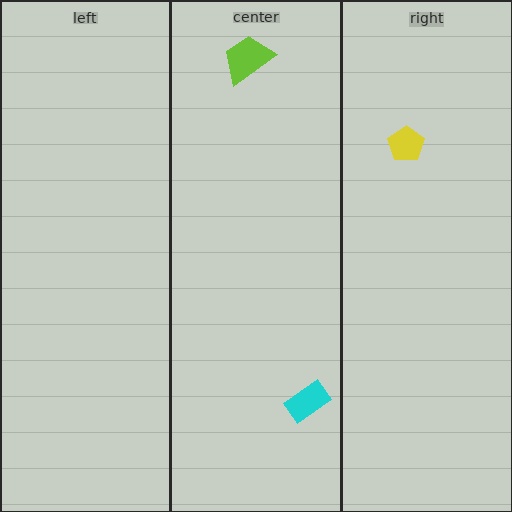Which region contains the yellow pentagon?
The right region.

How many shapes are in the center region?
2.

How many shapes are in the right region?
1.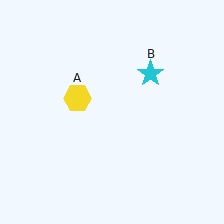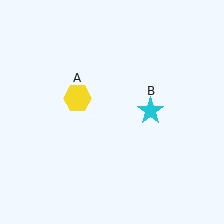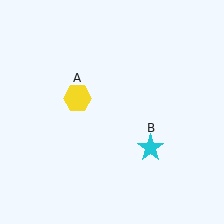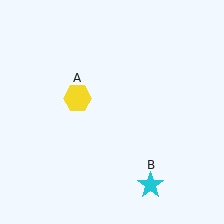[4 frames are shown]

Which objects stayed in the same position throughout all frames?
Yellow hexagon (object A) remained stationary.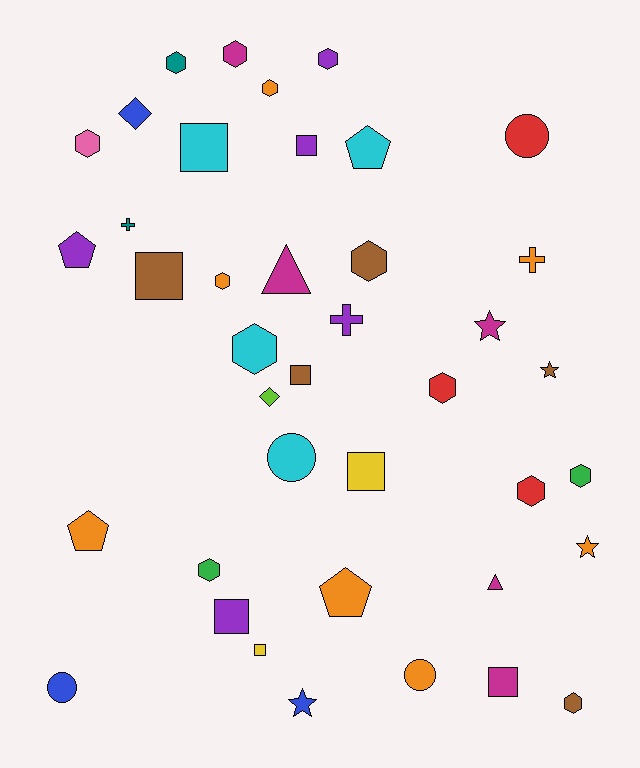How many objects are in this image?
There are 40 objects.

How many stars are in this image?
There are 4 stars.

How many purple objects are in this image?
There are 5 purple objects.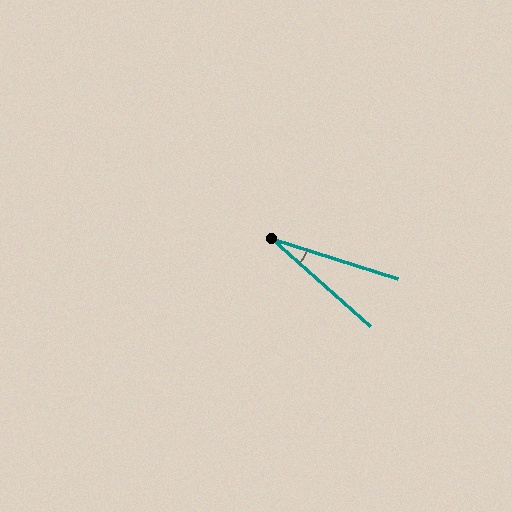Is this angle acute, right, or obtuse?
It is acute.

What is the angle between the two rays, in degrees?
Approximately 24 degrees.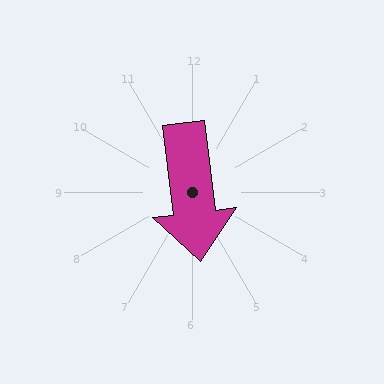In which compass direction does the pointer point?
South.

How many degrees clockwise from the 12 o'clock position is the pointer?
Approximately 173 degrees.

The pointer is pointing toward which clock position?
Roughly 6 o'clock.